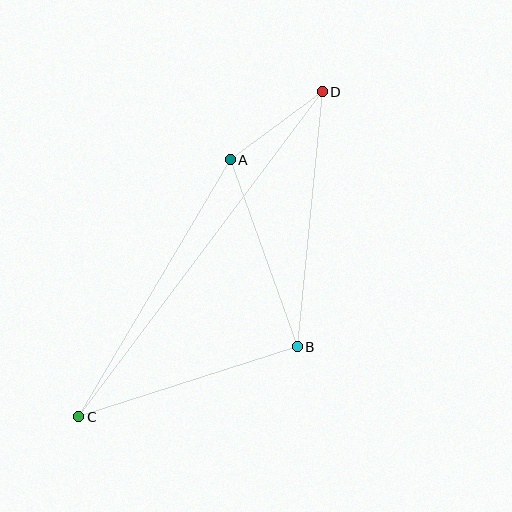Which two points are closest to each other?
Points A and D are closest to each other.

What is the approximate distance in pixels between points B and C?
The distance between B and C is approximately 230 pixels.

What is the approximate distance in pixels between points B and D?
The distance between B and D is approximately 256 pixels.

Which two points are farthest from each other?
Points C and D are farthest from each other.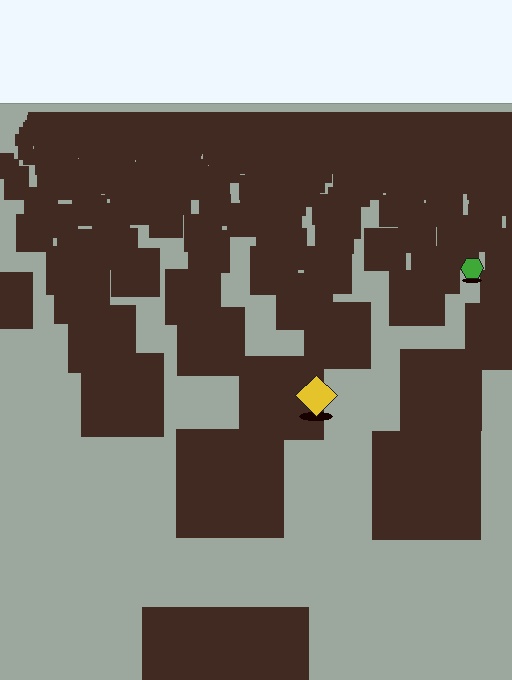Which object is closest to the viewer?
The yellow diamond is closest. The texture marks near it are larger and more spread out.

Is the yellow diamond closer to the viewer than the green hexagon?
Yes. The yellow diamond is closer — you can tell from the texture gradient: the ground texture is coarser near it.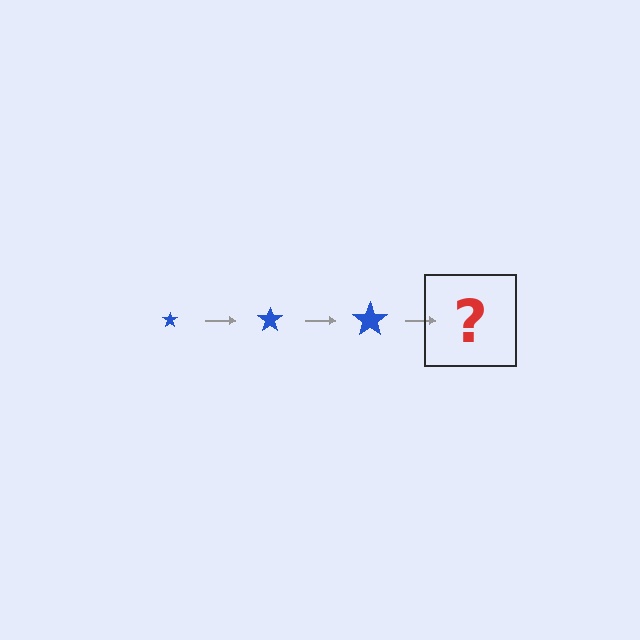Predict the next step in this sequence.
The next step is a blue star, larger than the previous one.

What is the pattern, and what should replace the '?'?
The pattern is that the star gets progressively larger each step. The '?' should be a blue star, larger than the previous one.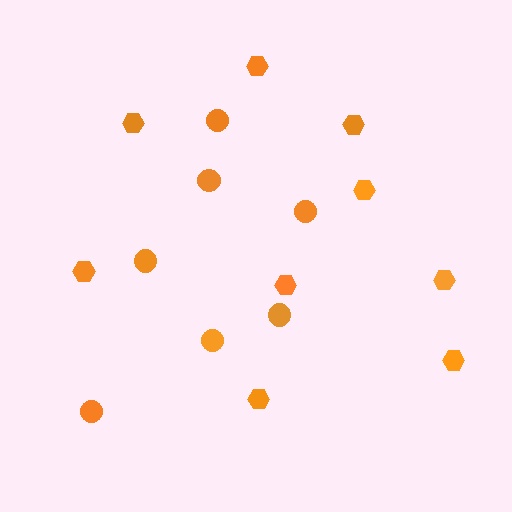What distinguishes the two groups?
There are 2 groups: one group of circles (7) and one group of hexagons (9).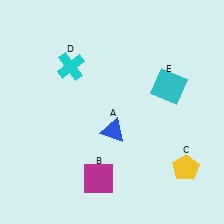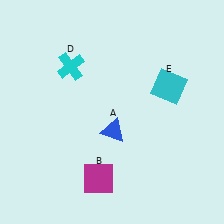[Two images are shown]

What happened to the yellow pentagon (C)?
The yellow pentagon (C) was removed in Image 2. It was in the bottom-right area of Image 1.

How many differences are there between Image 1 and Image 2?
There is 1 difference between the two images.